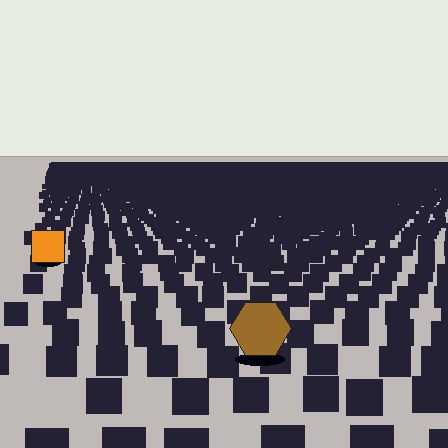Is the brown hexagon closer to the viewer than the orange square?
Yes. The brown hexagon is closer — you can tell from the texture gradient: the ground texture is coarser near it.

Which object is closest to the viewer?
The brown hexagon is closest. The texture marks near it are larger and more spread out.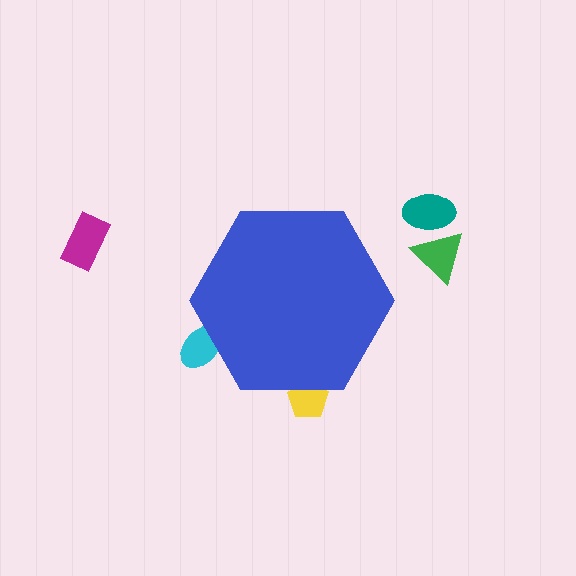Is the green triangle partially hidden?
No, the green triangle is fully visible.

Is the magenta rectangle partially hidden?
No, the magenta rectangle is fully visible.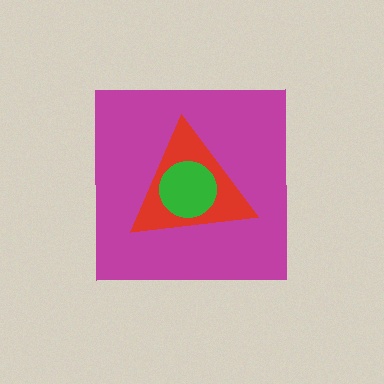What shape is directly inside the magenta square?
The red triangle.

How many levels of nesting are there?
3.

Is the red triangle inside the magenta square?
Yes.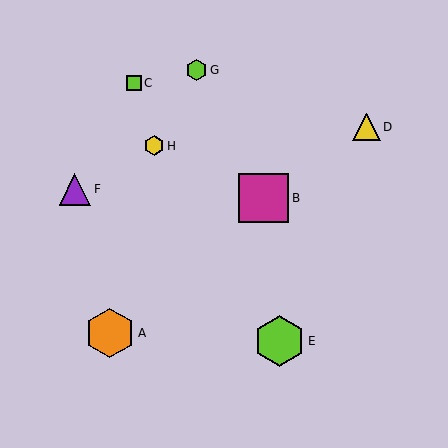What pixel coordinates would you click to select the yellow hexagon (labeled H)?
Click at (154, 146) to select the yellow hexagon H.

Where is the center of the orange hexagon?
The center of the orange hexagon is at (110, 333).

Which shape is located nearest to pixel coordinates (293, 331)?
The lime hexagon (labeled E) at (279, 341) is nearest to that location.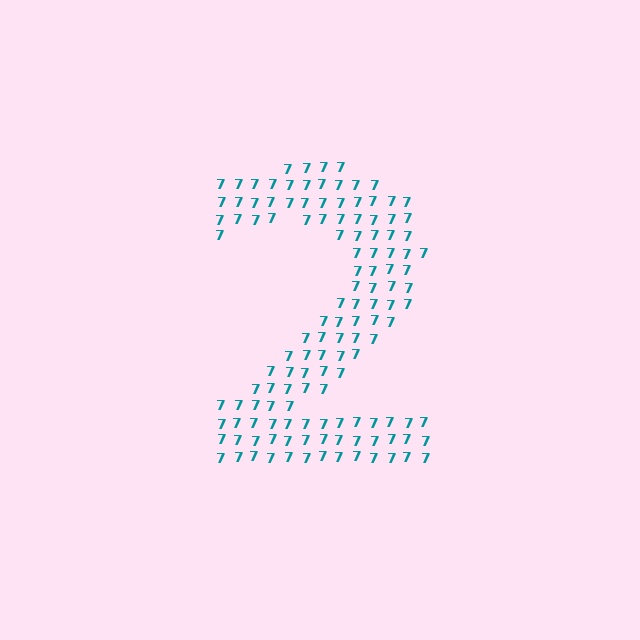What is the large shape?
The large shape is the digit 2.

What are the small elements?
The small elements are digit 7's.